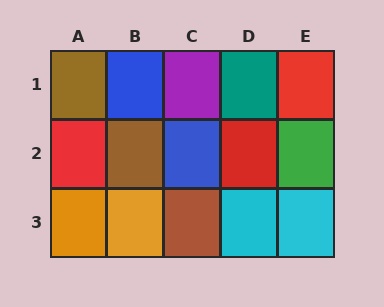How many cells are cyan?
2 cells are cyan.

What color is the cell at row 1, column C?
Purple.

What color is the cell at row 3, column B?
Orange.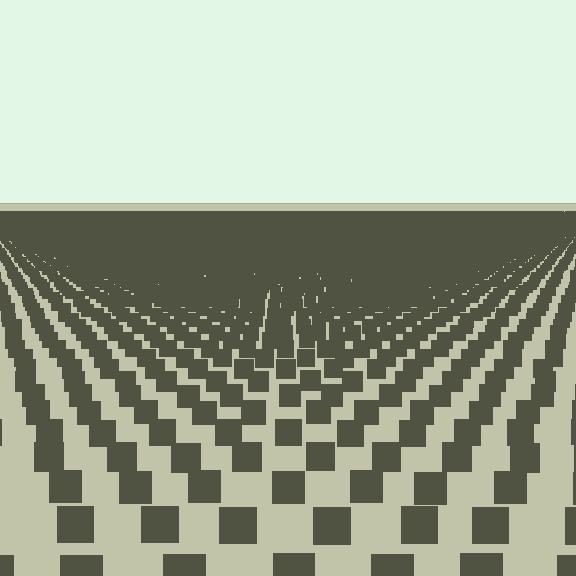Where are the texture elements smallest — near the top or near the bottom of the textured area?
Near the top.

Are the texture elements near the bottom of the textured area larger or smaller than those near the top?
Larger. Near the bottom, elements are closer to the viewer and appear at a bigger on-screen size.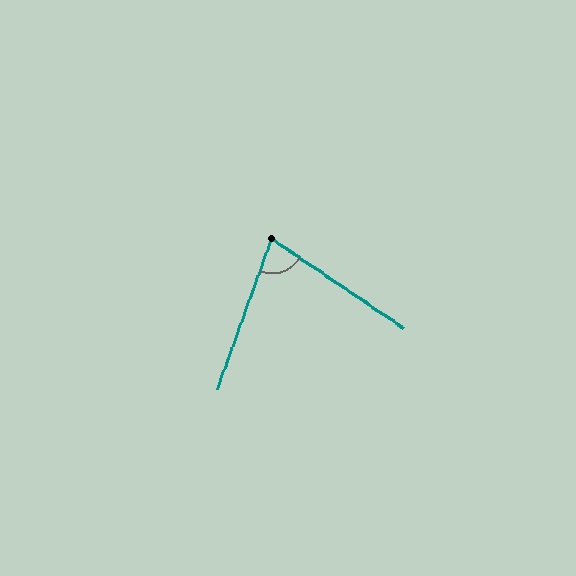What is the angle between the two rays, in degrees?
Approximately 76 degrees.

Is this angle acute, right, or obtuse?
It is acute.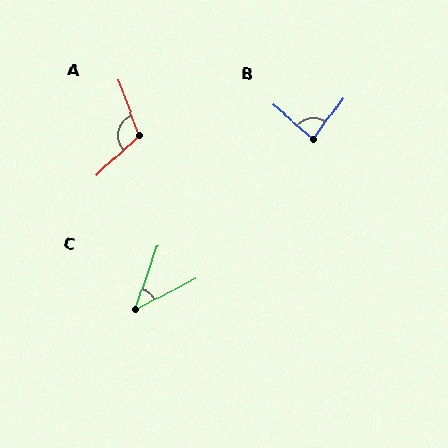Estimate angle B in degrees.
Approximately 85 degrees.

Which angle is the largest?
A, at approximately 113 degrees.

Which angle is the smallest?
C, at approximately 43 degrees.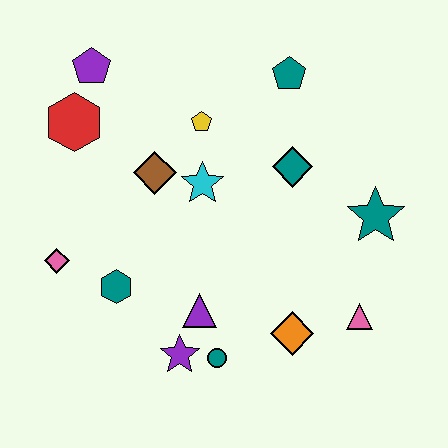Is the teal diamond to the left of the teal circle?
No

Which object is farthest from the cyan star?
The pink triangle is farthest from the cyan star.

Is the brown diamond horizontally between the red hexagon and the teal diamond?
Yes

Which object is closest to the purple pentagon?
The red hexagon is closest to the purple pentagon.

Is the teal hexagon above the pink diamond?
No